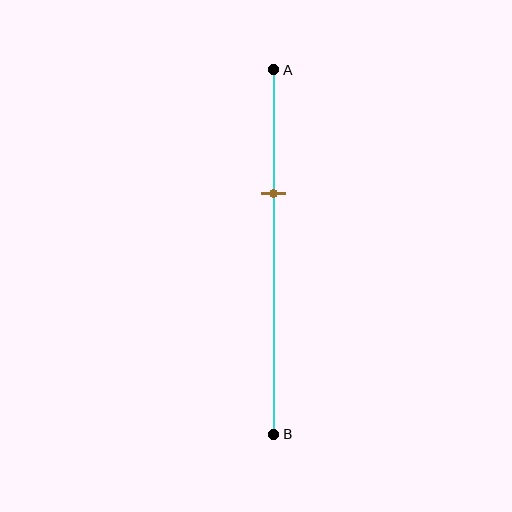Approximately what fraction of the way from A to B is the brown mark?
The brown mark is approximately 35% of the way from A to B.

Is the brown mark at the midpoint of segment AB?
No, the mark is at about 35% from A, not at the 50% midpoint.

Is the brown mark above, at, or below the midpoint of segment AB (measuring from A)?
The brown mark is above the midpoint of segment AB.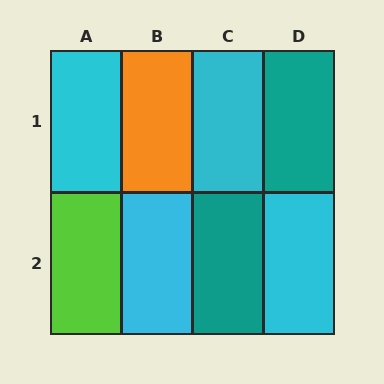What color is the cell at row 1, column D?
Teal.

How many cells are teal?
2 cells are teal.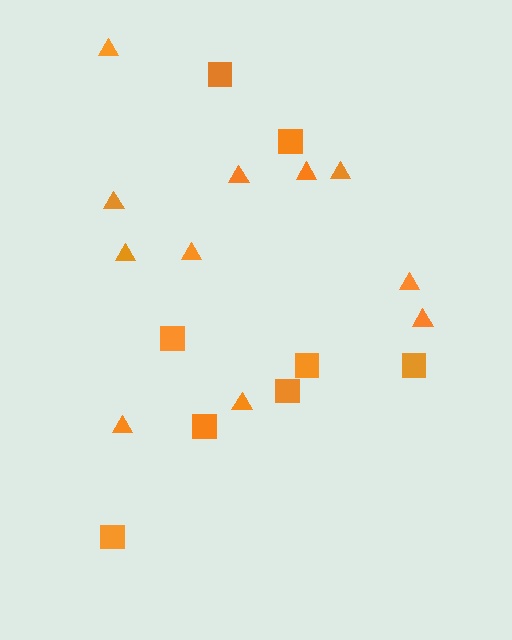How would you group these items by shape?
There are 2 groups: one group of squares (8) and one group of triangles (11).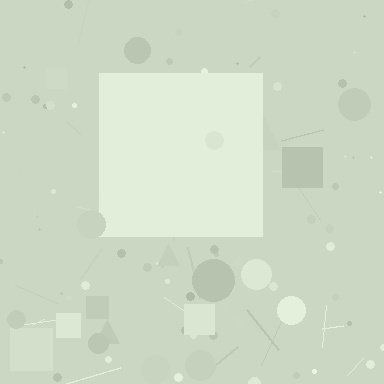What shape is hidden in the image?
A square is hidden in the image.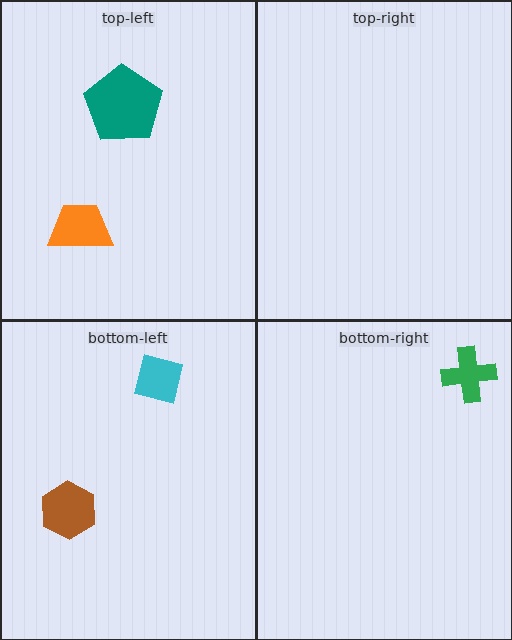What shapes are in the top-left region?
The teal pentagon, the orange trapezoid.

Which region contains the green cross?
The bottom-right region.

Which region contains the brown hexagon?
The bottom-left region.